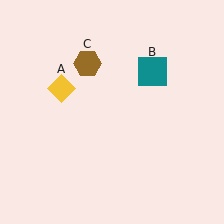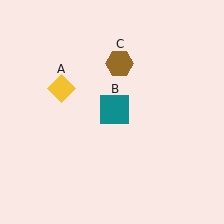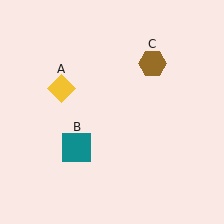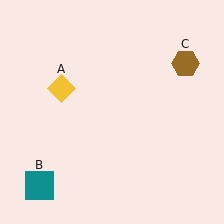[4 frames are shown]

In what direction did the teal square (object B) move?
The teal square (object B) moved down and to the left.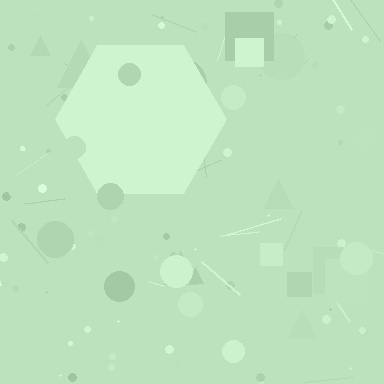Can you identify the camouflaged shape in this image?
The camouflaged shape is a hexagon.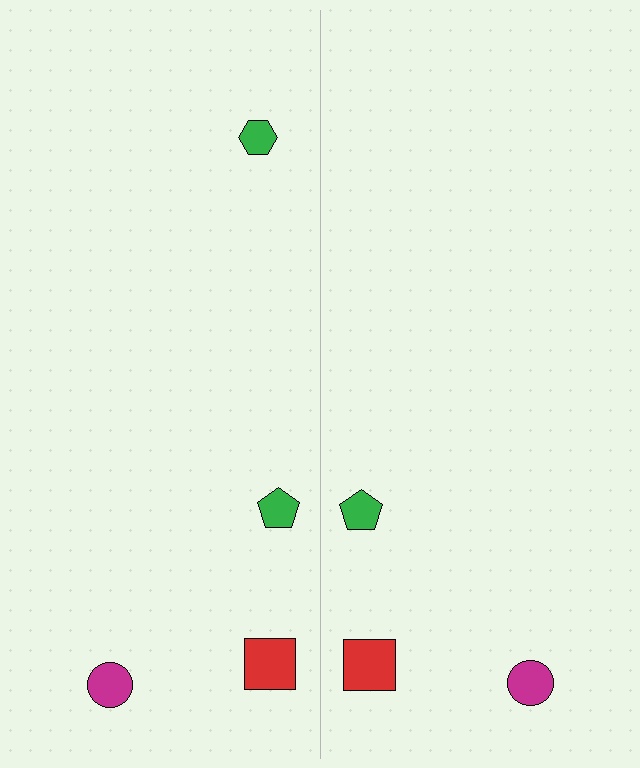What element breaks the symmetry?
A green hexagon is missing from the right side.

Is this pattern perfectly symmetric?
No, the pattern is not perfectly symmetric. A green hexagon is missing from the right side.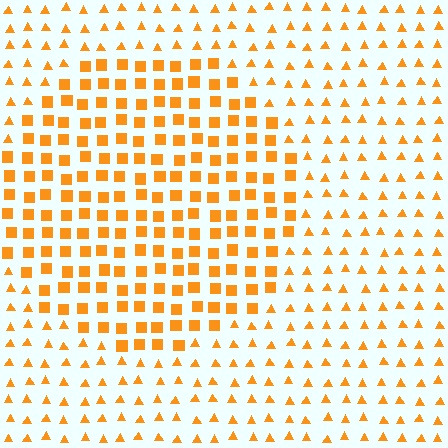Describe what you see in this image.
The image is filled with small orange elements arranged in a uniform grid. A circle-shaped region contains squares, while the surrounding area contains triangles. The boundary is defined purely by the change in element shape.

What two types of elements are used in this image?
The image uses squares inside the circle region and triangles outside it.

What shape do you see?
I see a circle.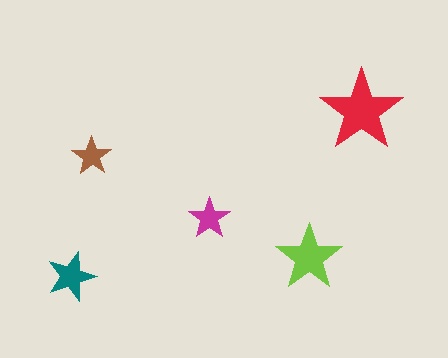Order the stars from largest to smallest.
the red one, the lime one, the teal one, the magenta one, the brown one.